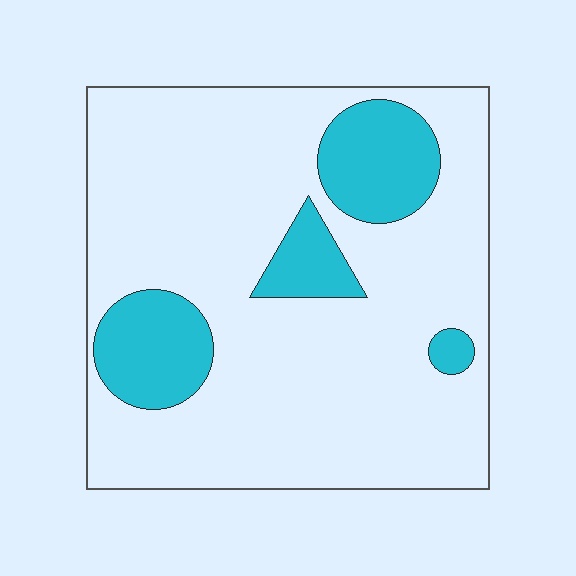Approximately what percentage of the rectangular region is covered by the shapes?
Approximately 20%.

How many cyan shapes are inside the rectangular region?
4.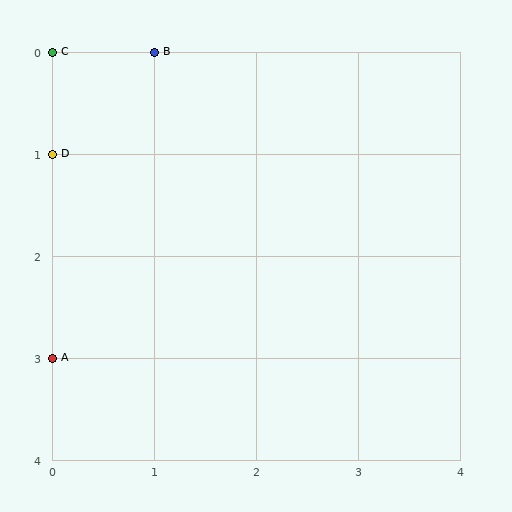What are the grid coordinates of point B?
Point B is at grid coordinates (1, 0).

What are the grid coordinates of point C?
Point C is at grid coordinates (0, 0).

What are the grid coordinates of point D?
Point D is at grid coordinates (0, 1).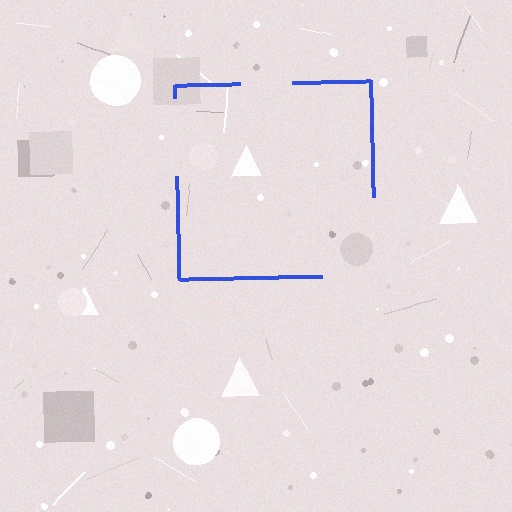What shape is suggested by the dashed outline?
The dashed outline suggests a square.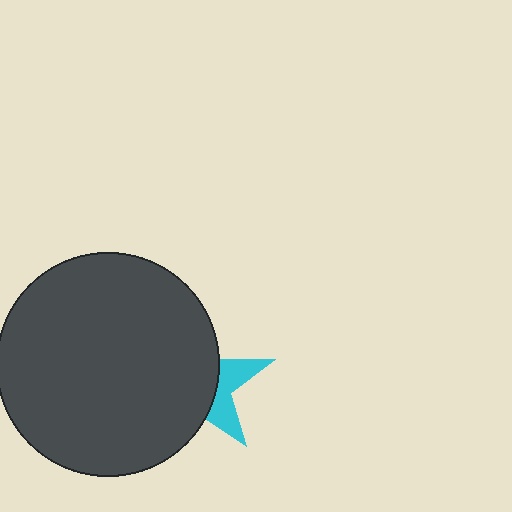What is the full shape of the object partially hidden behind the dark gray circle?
The partially hidden object is a cyan star.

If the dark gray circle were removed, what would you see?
You would see the complete cyan star.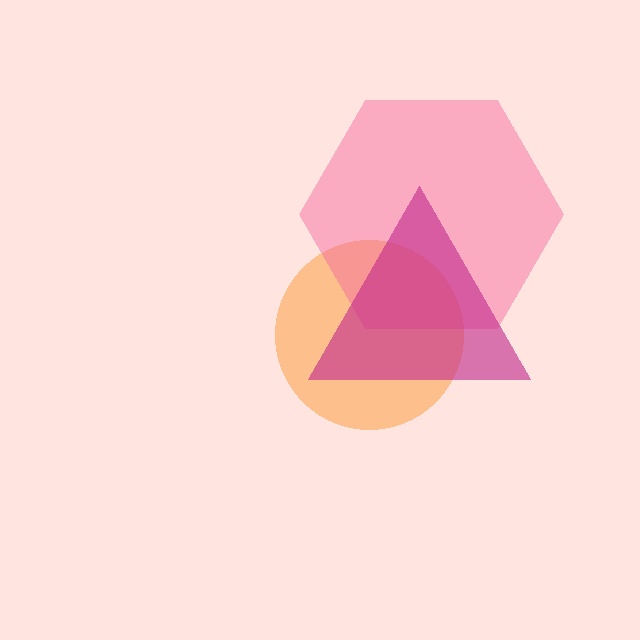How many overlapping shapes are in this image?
There are 3 overlapping shapes in the image.